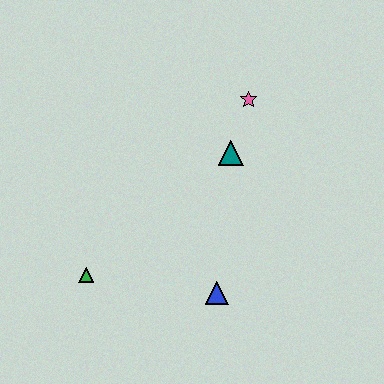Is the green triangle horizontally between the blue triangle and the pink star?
No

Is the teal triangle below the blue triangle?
No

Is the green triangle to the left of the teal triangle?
Yes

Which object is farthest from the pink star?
The green triangle is farthest from the pink star.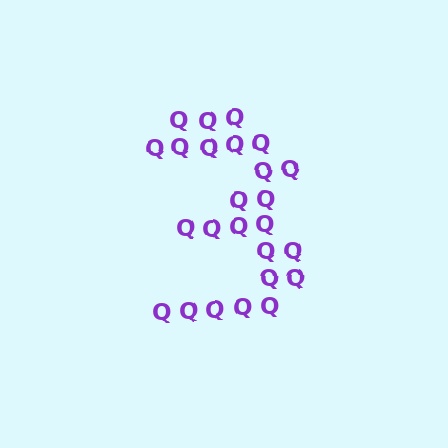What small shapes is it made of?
It is made of small letter Q's.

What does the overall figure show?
The overall figure shows the digit 3.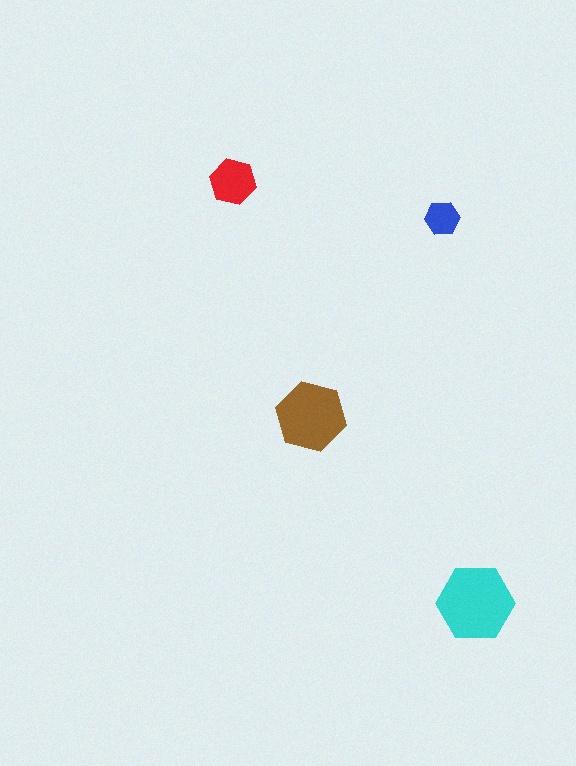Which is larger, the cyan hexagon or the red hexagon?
The cyan one.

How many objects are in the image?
There are 4 objects in the image.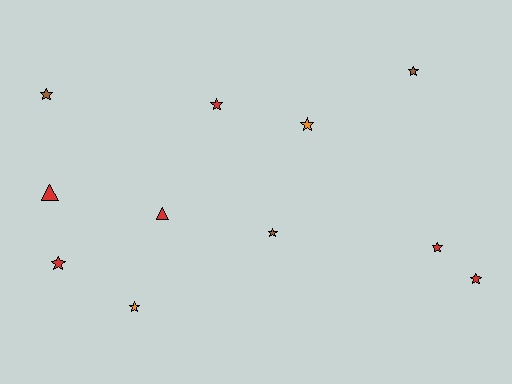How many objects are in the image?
There are 11 objects.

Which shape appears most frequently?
Star, with 9 objects.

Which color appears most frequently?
Red, with 6 objects.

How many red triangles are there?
There are 2 red triangles.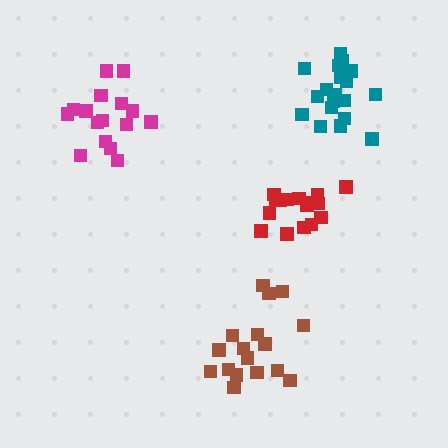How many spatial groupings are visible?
There are 4 spatial groupings.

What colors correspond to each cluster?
The clusters are colored: magenta, brown, red, teal.